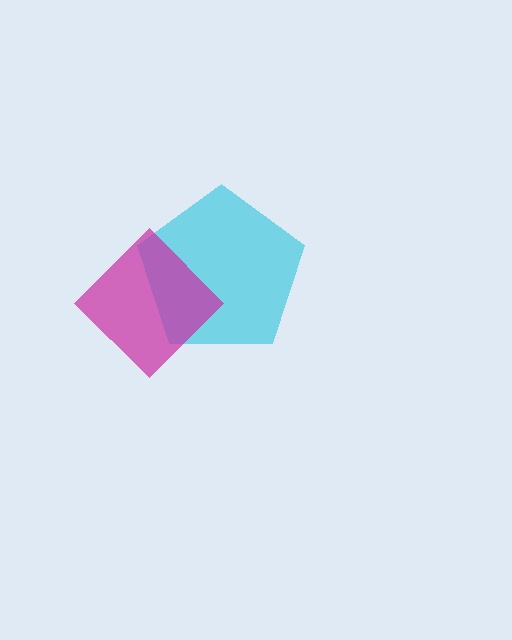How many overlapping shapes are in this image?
There are 2 overlapping shapes in the image.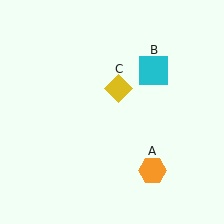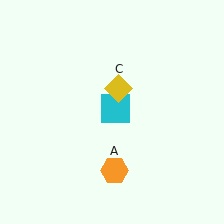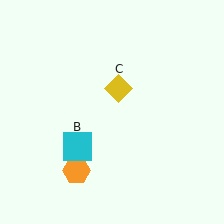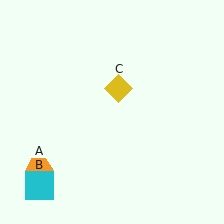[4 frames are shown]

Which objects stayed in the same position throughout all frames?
Yellow diamond (object C) remained stationary.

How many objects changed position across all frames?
2 objects changed position: orange hexagon (object A), cyan square (object B).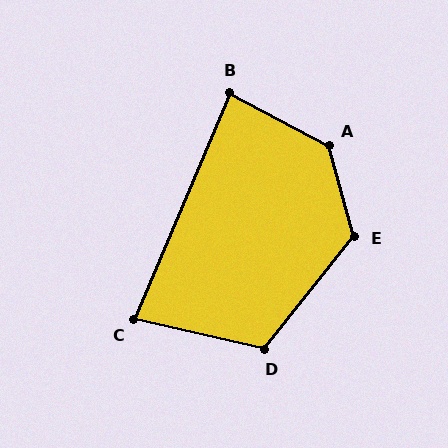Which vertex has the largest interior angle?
A, at approximately 133 degrees.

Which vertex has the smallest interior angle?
C, at approximately 80 degrees.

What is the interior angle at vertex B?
Approximately 85 degrees (acute).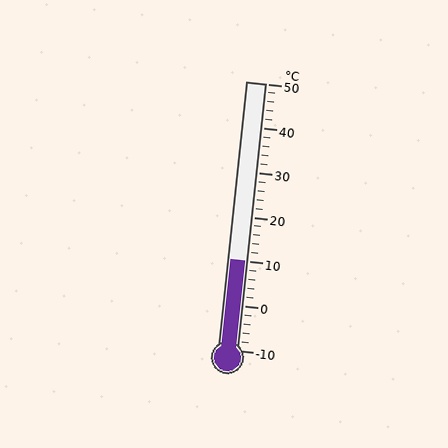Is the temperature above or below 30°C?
The temperature is below 30°C.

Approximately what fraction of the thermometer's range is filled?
The thermometer is filled to approximately 35% of its range.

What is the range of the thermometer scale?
The thermometer scale ranges from -10°C to 50°C.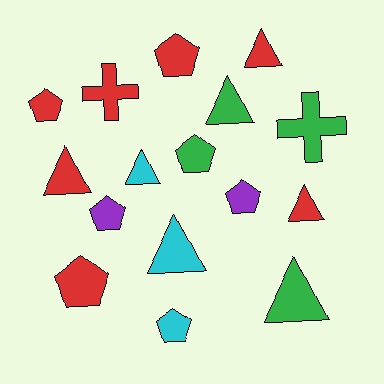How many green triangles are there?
There are 2 green triangles.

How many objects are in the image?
There are 16 objects.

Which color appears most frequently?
Red, with 7 objects.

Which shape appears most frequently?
Pentagon, with 7 objects.